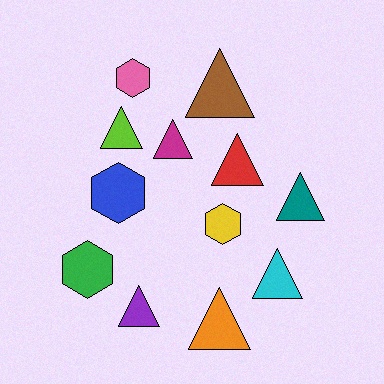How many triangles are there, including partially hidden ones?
There are 8 triangles.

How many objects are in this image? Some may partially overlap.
There are 12 objects.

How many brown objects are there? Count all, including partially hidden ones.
There is 1 brown object.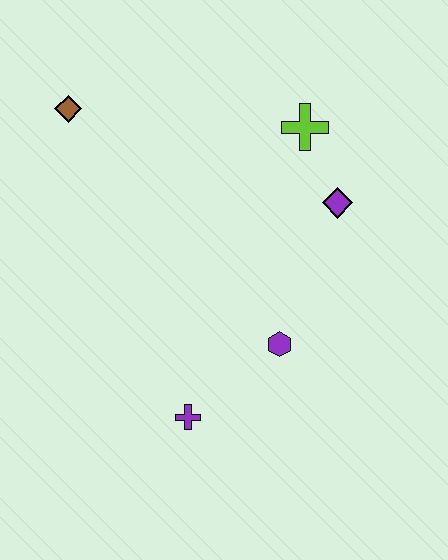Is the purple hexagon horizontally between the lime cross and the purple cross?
Yes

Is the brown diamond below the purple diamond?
No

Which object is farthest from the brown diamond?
The purple cross is farthest from the brown diamond.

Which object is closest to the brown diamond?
The lime cross is closest to the brown diamond.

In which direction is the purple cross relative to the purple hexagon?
The purple cross is to the left of the purple hexagon.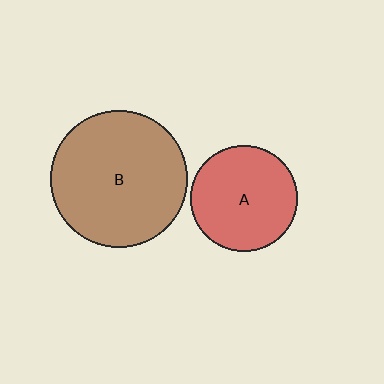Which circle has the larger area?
Circle B (brown).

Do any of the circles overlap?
No, none of the circles overlap.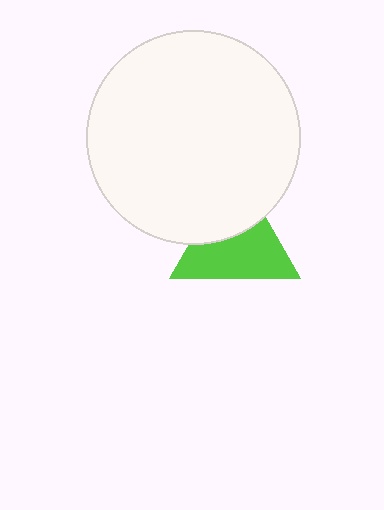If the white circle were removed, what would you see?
You would see the complete lime triangle.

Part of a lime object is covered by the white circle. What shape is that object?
It is a triangle.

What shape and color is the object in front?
The object in front is a white circle.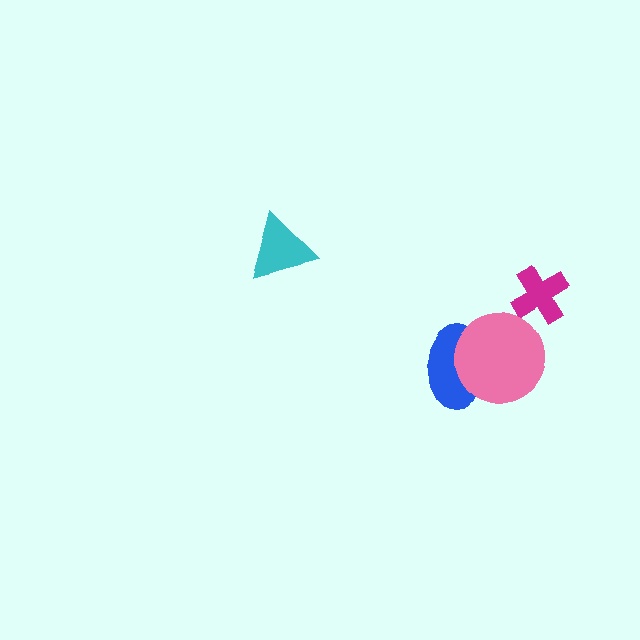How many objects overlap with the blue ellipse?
1 object overlaps with the blue ellipse.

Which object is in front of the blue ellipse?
The pink circle is in front of the blue ellipse.